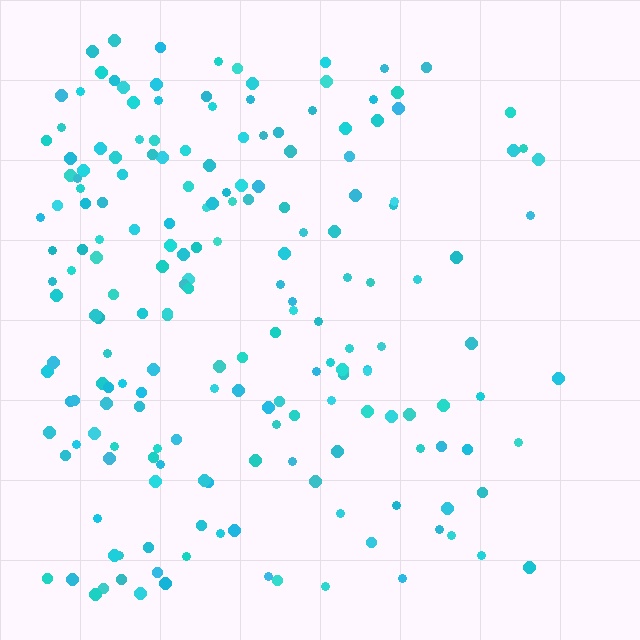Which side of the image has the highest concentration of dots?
The left.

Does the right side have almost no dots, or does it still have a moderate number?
Still a moderate number, just noticeably fewer than the left.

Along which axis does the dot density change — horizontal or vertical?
Horizontal.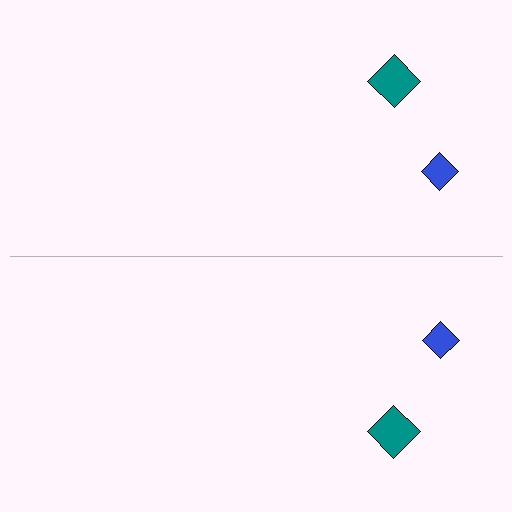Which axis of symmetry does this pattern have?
The pattern has a horizontal axis of symmetry running through the center of the image.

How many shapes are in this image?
There are 4 shapes in this image.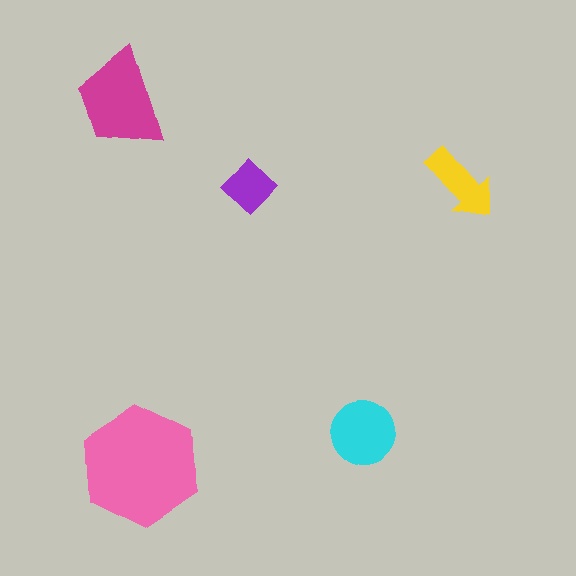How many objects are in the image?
There are 5 objects in the image.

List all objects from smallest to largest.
The purple diamond, the yellow arrow, the cyan circle, the magenta trapezoid, the pink hexagon.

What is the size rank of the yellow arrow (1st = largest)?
4th.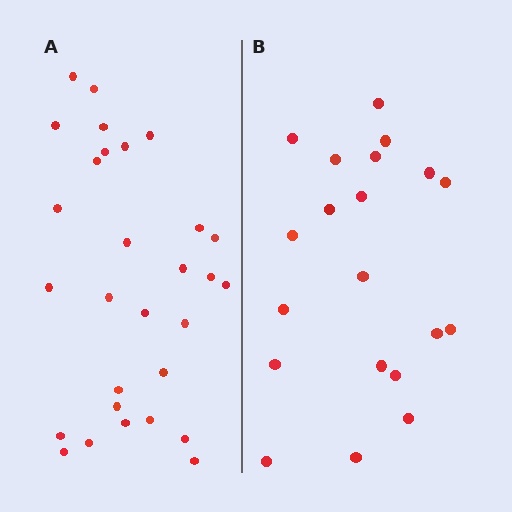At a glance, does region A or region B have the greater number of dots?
Region A (the left region) has more dots.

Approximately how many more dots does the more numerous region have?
Region A has roughly 8 or so more dots than region B.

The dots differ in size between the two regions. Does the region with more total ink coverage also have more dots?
No. Region B has more total ink coverage because its dots are larger, but region A actually contains more individual dots. Total area can be misleading — the number of items is what matters here.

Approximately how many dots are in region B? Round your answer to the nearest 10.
About 20 dots.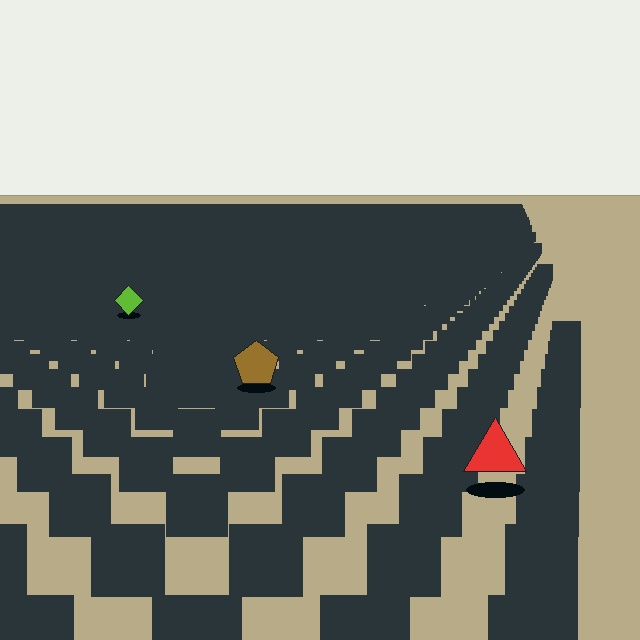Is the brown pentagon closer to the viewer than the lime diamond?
Yes. The brown pentagon is closer — you can tell from the texture gradient: the ground texture is coarser near it.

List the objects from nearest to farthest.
From nearest to farthest: the red triangle, the brown pentagon, the lime diamond.